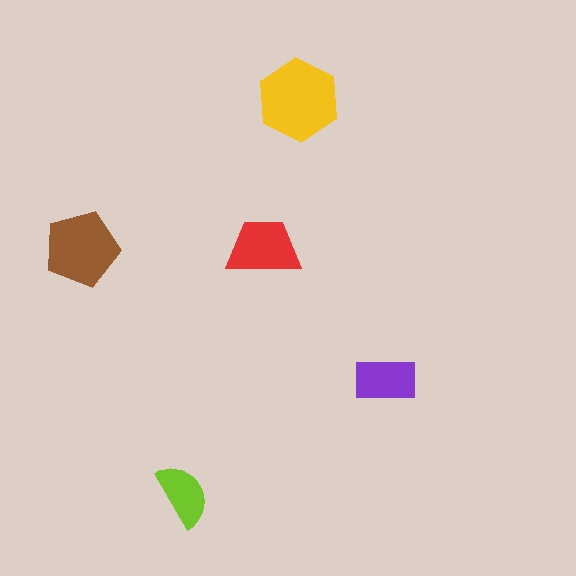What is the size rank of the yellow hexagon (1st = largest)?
1st.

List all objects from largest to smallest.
The yellow hexagon, the brown pentagon, the red trapezoid, the purple rectangle, the lime semicircle.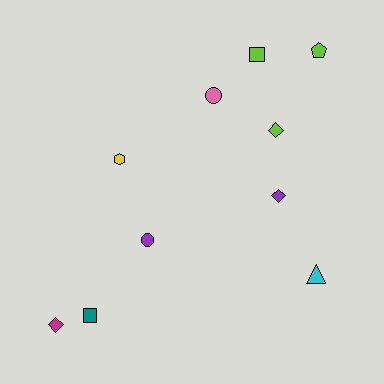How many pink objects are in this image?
There is 1 pink object.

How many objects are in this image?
There are 10 objects.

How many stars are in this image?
There are no stars.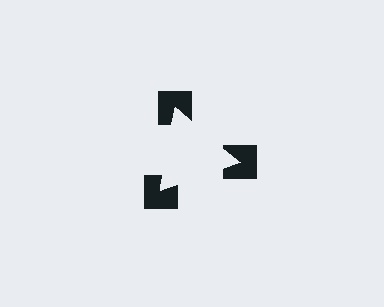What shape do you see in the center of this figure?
An illusory triangle — its edges are inferred from the aligned wedge cuts in the notched squares, not physically drawn.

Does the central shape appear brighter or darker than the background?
It typically appears slightly brighter than the background, even though no actual brightness change is drawn.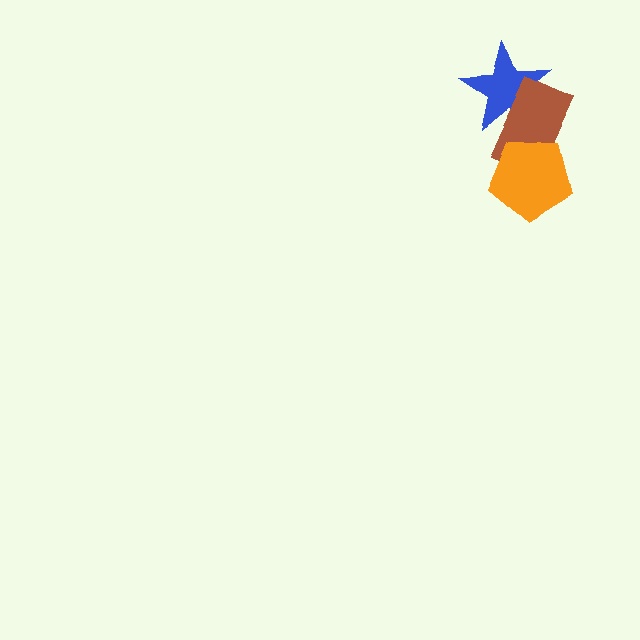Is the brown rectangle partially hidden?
Yes, it is partially covered by another shape.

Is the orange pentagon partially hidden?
No, no other shape covers it.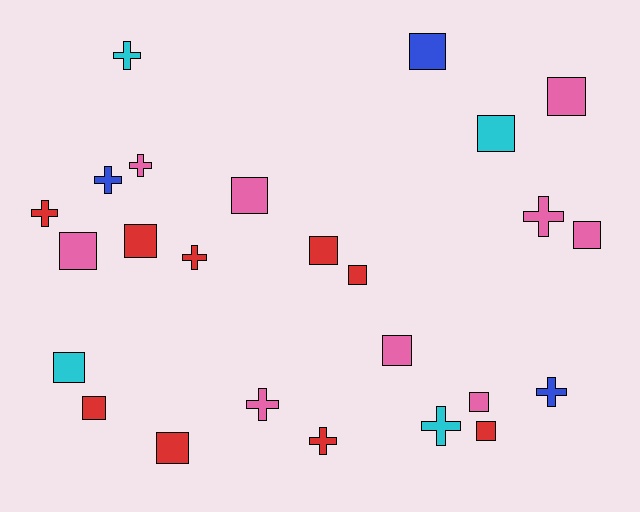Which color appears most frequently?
Pink, with 9 objects.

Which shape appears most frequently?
Square, with 15 objects.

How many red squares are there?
There are 6 red squares.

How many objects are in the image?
There are 25 objects.